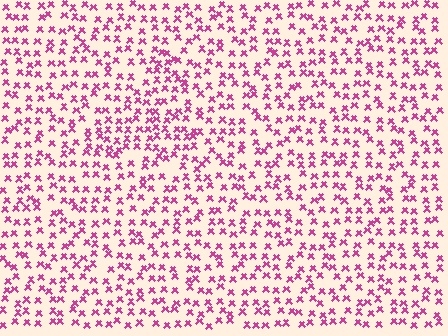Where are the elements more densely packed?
The elements are more densely packed inside the triangle boundary.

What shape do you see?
I see a triangle.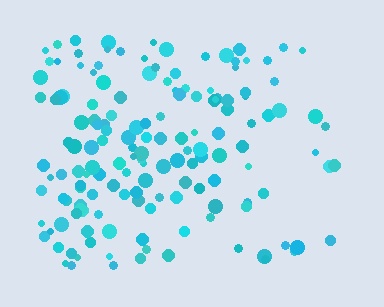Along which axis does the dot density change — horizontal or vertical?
Horizontal.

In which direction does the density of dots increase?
From right to left, with the left side densest.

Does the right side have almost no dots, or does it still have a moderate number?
Still a moderate number, just noticeably fewer than the left.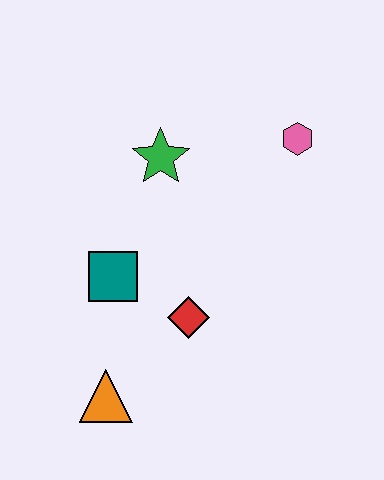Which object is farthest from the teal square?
The pink hexagon is farthest from the teal square.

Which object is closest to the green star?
The teal square is closest to the green star.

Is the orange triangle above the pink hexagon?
No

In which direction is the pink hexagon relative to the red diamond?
The pink hexagon is above the red diamond.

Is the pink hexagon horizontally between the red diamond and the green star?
No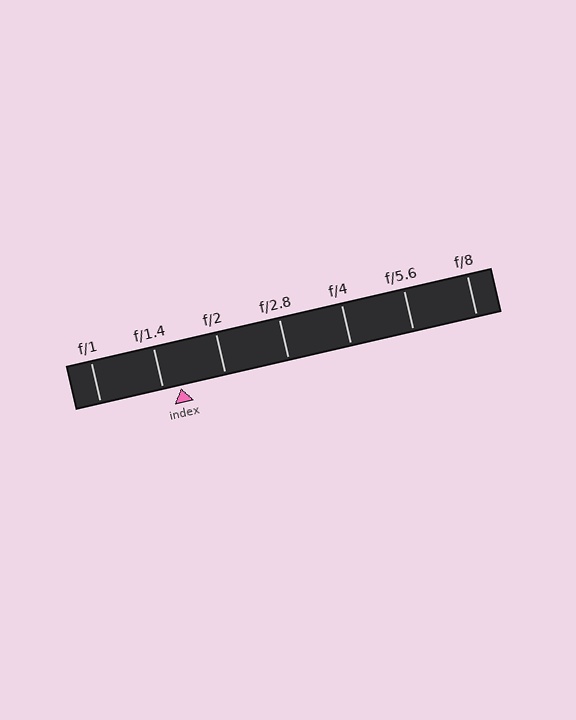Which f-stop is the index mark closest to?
The index mark is closest to f/1.4.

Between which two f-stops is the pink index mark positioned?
The index mark is between f/1.4 and f/2.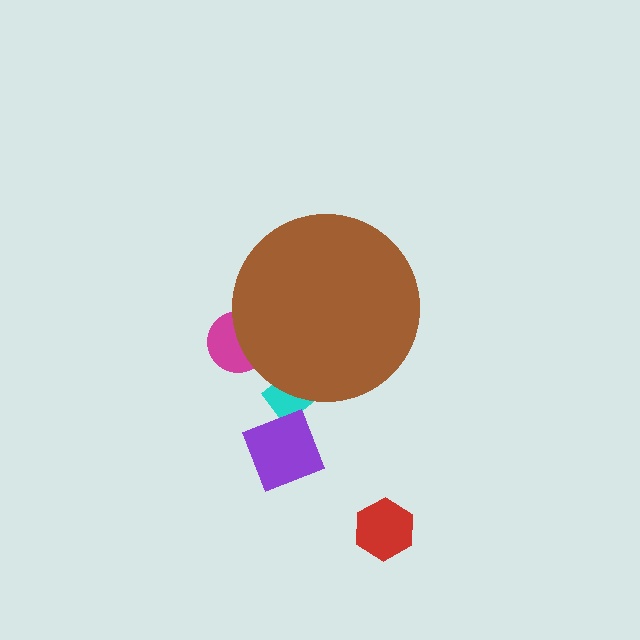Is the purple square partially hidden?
No, the purple square is fully visible.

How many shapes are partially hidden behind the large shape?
2 shapes are partially hidden.